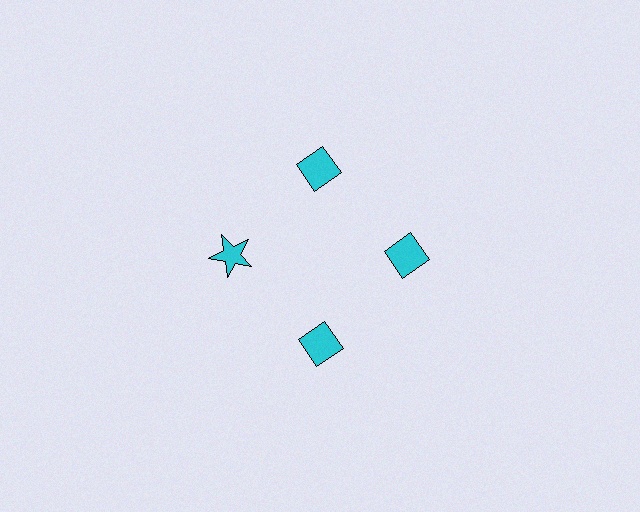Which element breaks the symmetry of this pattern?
The cyan star at roughly the 9 o'clock position breaks the symmetry. All other shapes are cyan diamonds.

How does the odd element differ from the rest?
It has a different shape: star instead of diamond.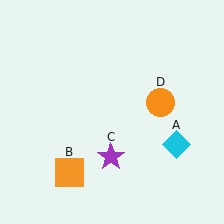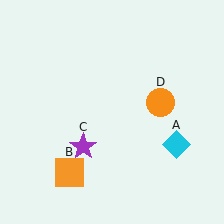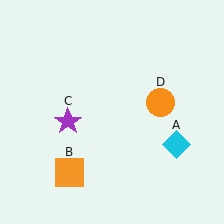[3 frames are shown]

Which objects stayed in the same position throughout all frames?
Cyan diamond (object A) and orange square (object B) and orange circle (object D) remained stationary.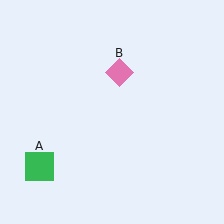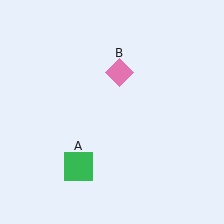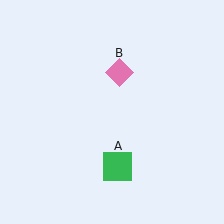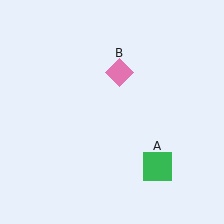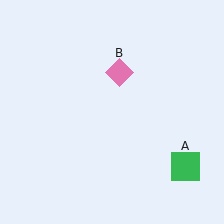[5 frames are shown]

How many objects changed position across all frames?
1 object changed position: green square (object A).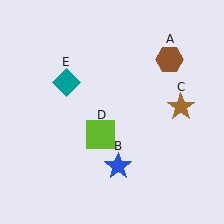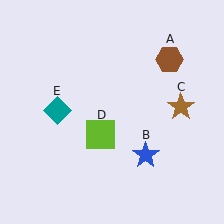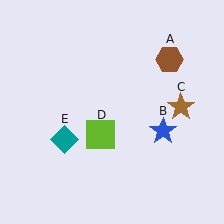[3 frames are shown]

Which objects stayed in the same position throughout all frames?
Brown hexagon (object A) and brown star (object C) and lime square (object D) remained stationary.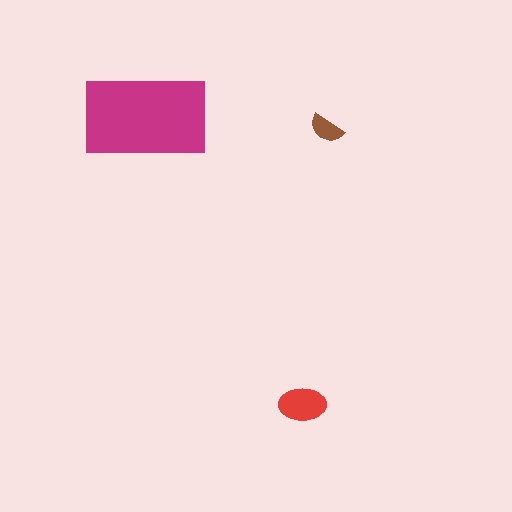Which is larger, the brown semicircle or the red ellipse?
The red ellipse.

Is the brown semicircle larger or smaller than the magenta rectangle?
Smaller.